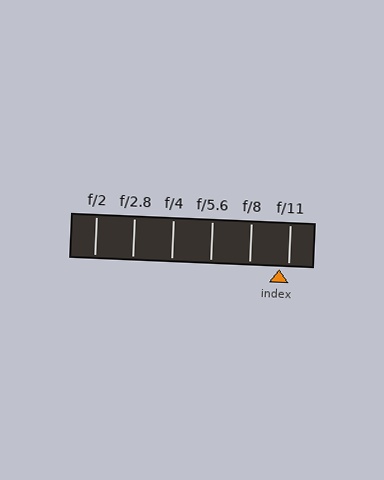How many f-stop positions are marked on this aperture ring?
There are 6 f-stop positions marked.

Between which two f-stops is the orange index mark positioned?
The index mark is between f/8 and f/11.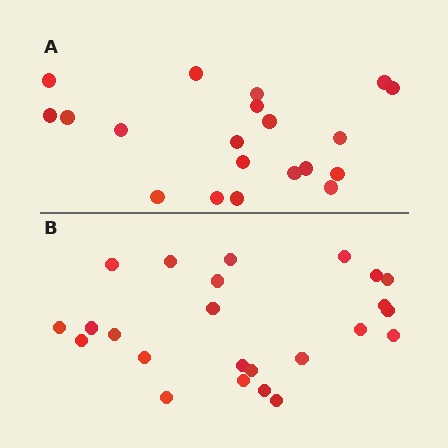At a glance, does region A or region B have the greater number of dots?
Region B (the bottom region) has more dots.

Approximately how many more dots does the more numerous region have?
Region B has about 4 more dots than region A.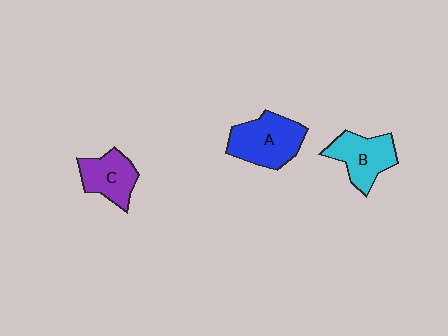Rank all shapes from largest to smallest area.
From largest to smallest: A (blue), B (cyan), C (purple).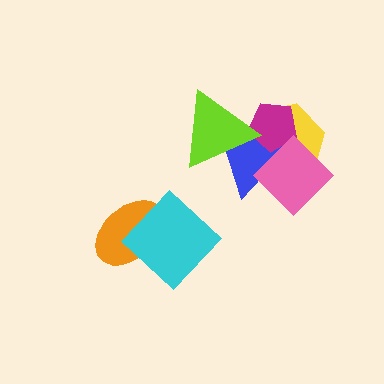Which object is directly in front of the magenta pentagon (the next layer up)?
The lime triangle is directly in front of the magenta pentagon.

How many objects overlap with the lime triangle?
3 objects overlap with the lime triangle.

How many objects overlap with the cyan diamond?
1 object overlaps with the cyan diamond.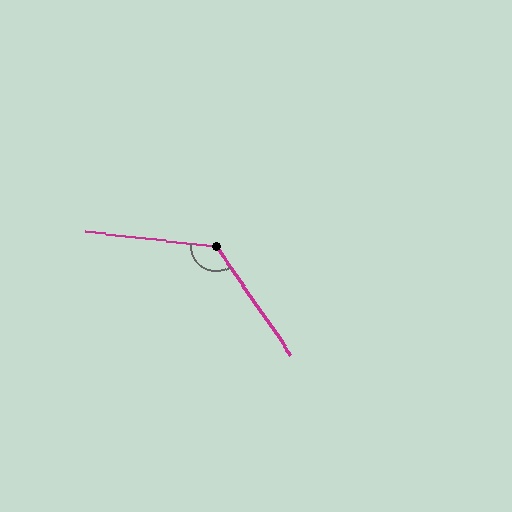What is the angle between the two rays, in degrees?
Approximately 131 degrees.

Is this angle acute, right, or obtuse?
It is obtuse.